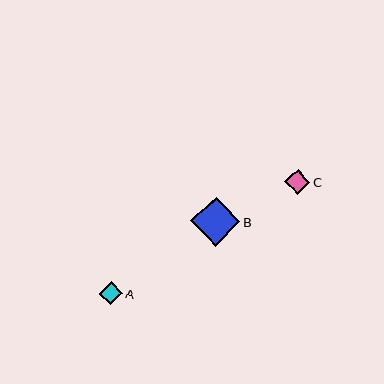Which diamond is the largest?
Diamond B is the largest with a size of approximately 49 pixels.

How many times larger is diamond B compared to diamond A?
Diamond B is approximately 2.1 times the size of diamond A.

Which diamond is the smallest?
Diamond A is the smallest with a size of approximately 23 pixels.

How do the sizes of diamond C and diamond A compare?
Diamond C and diamond A are approximately the same size.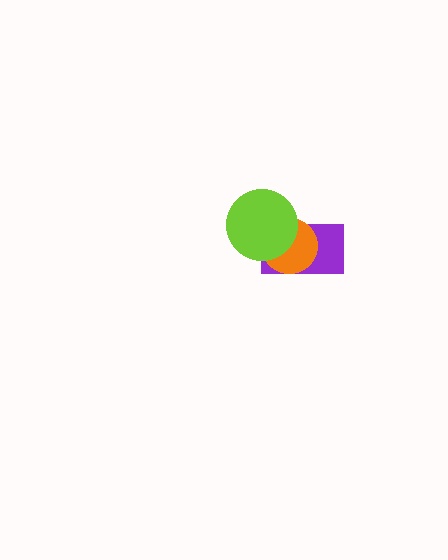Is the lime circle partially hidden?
No, no other shape covers it.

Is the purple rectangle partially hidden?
Yes, it is partially covered by another shape.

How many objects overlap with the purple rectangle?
2 objects overlap with the purple rectangle.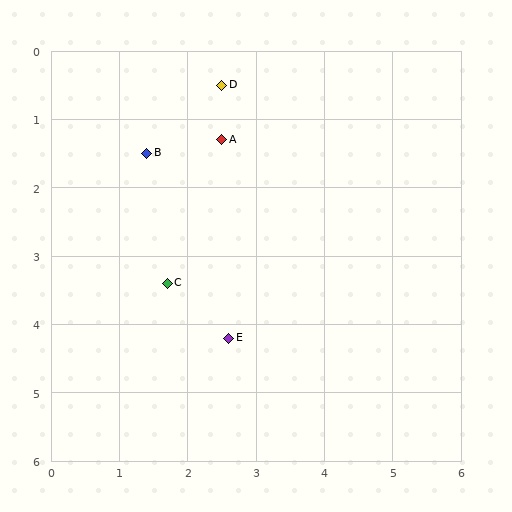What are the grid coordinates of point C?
Point C is at approximately (1.7, 3.4).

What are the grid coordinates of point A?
Point A is at approximately (2.5, 1.3).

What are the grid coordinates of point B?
Point B is at approximately (1.4, 1.5).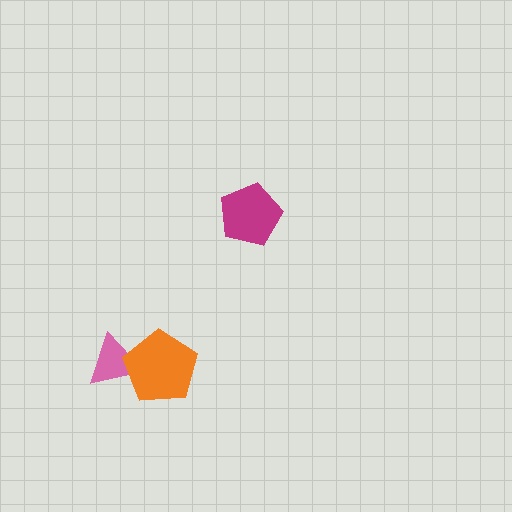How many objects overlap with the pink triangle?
1 object overlaps with the pink triangle.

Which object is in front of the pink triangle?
The orange pentagon is in front of the pink triangle.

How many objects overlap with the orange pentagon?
1 object overlaps with the orange pentagon.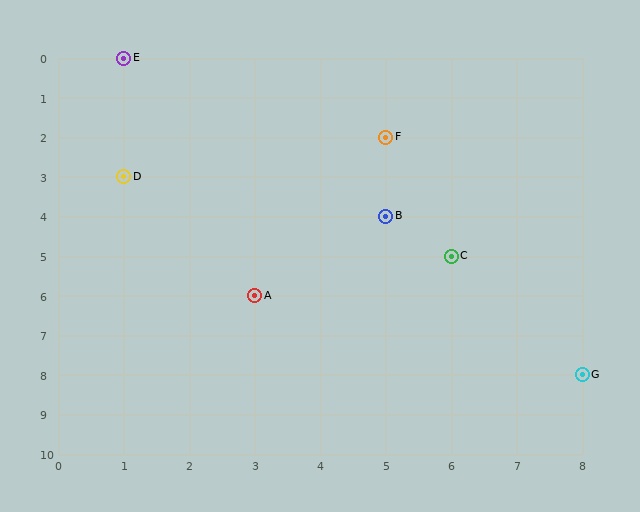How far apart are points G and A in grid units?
Points G and A are 5 columns and 2 rows apart (about 5.4 grid units diagonally).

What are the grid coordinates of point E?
Point E is at grid coordinates (1, 0).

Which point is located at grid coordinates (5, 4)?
Point B is at (5, 4).